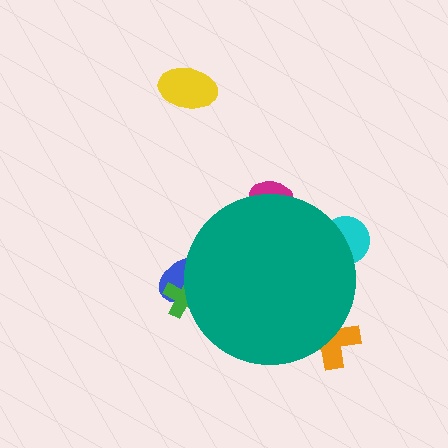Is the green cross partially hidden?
Yes, the green cross is partially hidden behind the teal circle.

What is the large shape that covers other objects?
A teal circle.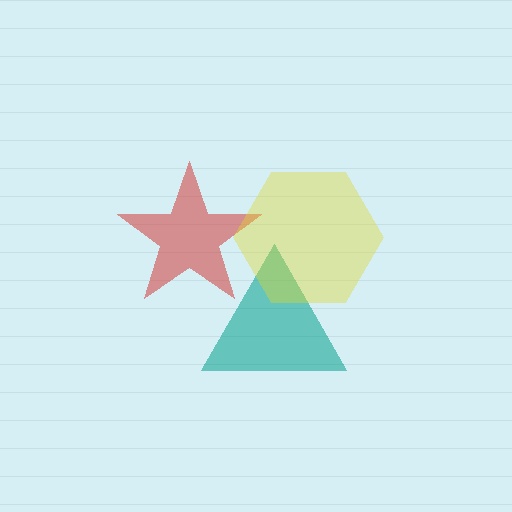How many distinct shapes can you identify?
There are 3 distinct shapes: a teal triangle, a red star, a yellow hexagon.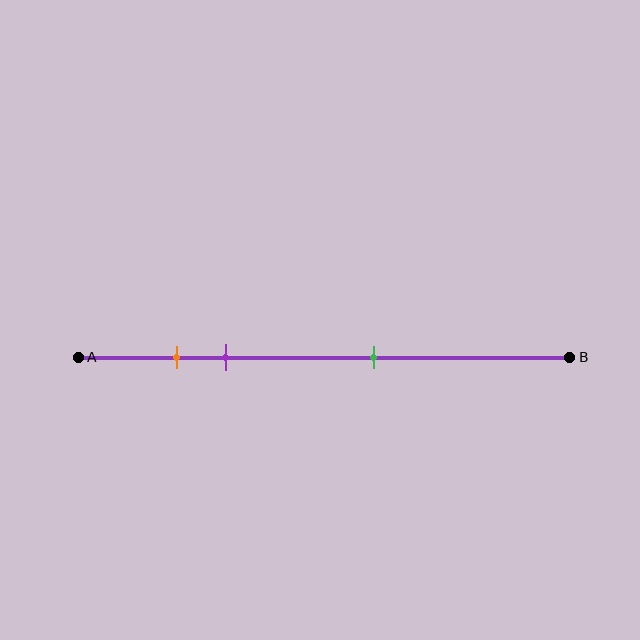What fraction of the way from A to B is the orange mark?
The orange mark is approximately 20% (0.2) of the way from A to B.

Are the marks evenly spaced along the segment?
No, the marks are not evenly spaced.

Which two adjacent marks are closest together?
The orange and purple marks are the closest adjacent pair.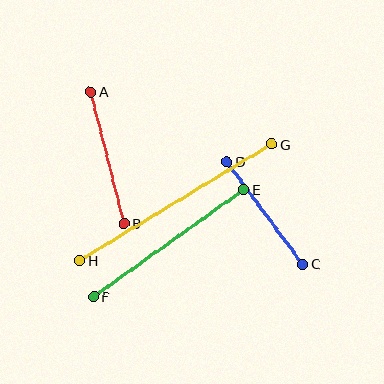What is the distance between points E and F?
The distance is approximately 185 pixels.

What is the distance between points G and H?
The distance is approximately 225 pixels.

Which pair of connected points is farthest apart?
Points G and H are farthest apart.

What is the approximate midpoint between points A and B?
The midpoint is at approximately (107, 158) pixels.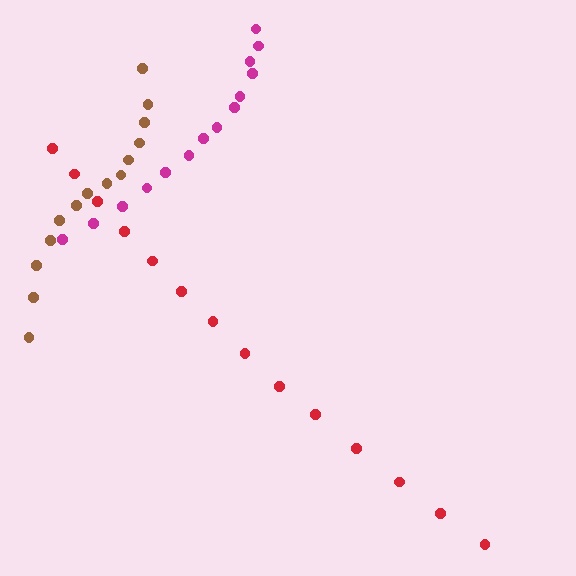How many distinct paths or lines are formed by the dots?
There are 3 distinct paths.